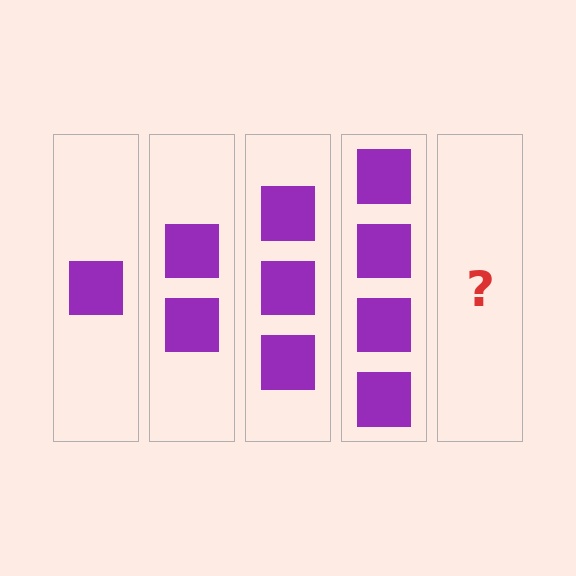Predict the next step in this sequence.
The next step is 5 squares.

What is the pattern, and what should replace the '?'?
The pattern is that each step adds one more square. The '?' should be 5 squares.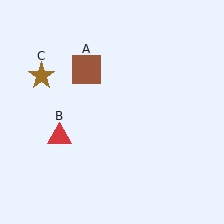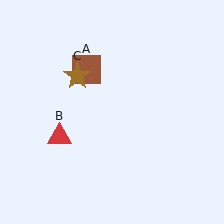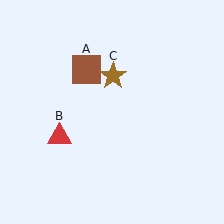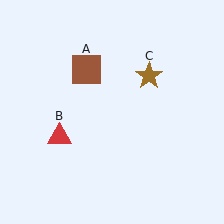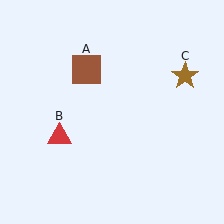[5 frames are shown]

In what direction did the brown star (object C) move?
The brown star (object C) moved right.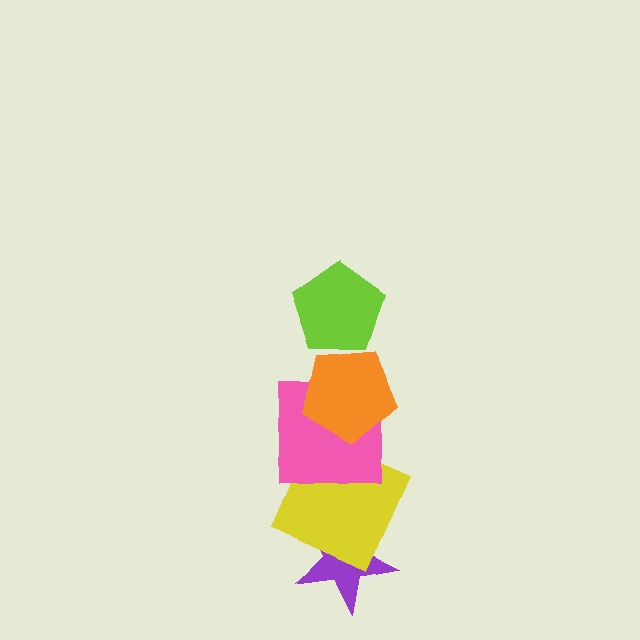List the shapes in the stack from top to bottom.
From top to bottom: the lime pentagon, the orange pentagon, the pink square, the yellow square, the purple star.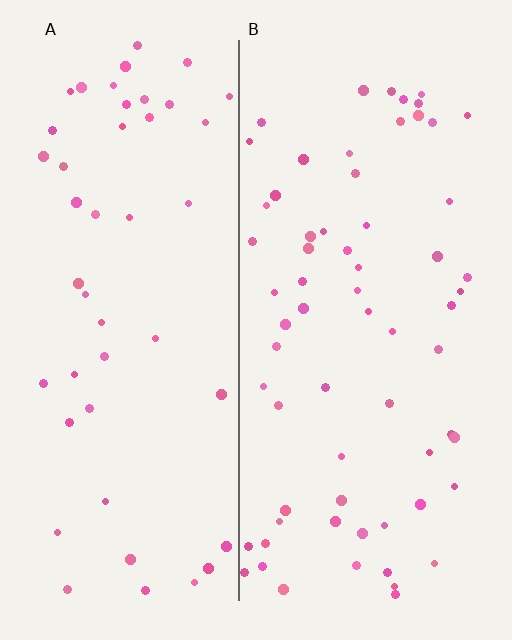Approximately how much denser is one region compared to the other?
Approximately 1.4× — region B over region A.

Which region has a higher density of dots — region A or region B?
B (the right).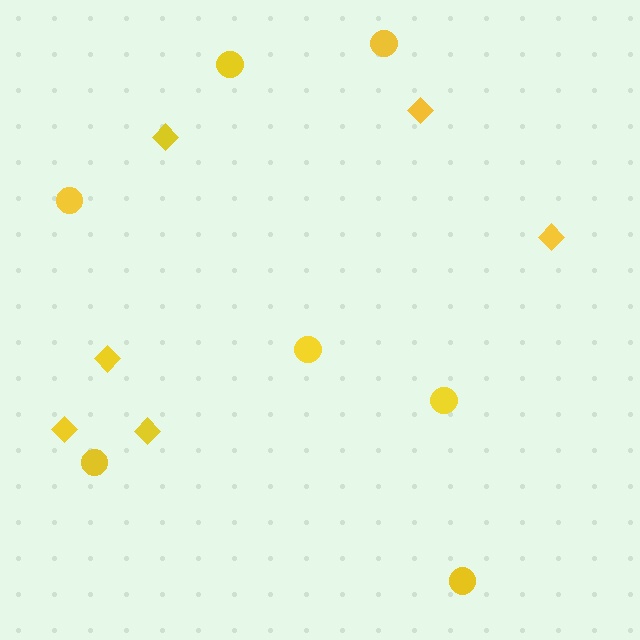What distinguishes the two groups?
There are 2 groups: one group of diamonds (6) and one group of circles (7).